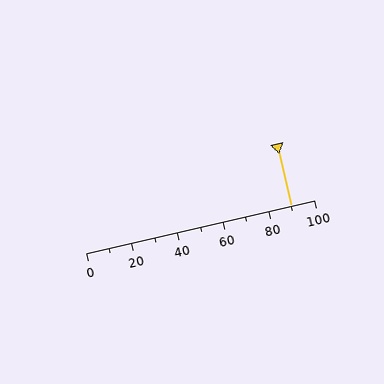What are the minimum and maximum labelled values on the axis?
The axis runs from 0 to 100.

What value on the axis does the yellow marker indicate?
The marker indicates approximately 90.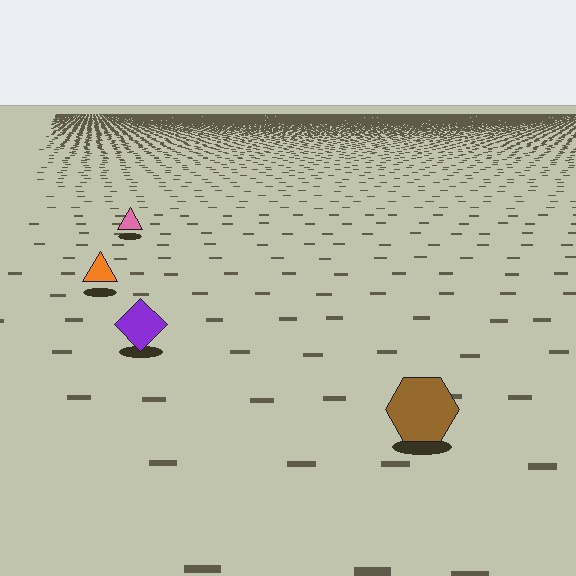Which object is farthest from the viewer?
The pink triangle is farthest from the viewer. It appears smaller and the ground texture around it is denser.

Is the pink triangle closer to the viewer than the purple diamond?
No. The purple diamond is closer — you can tell from the texture gradient: the ground texture is coarser near it.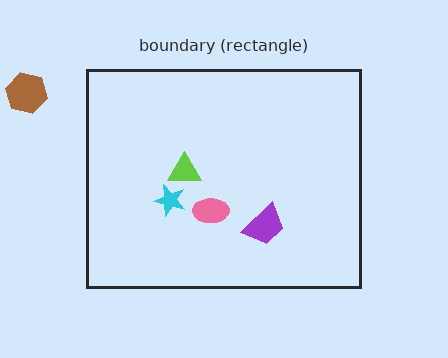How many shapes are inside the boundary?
4 inside, 1 outside.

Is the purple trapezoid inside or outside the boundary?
Inside.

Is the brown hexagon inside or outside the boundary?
Outside.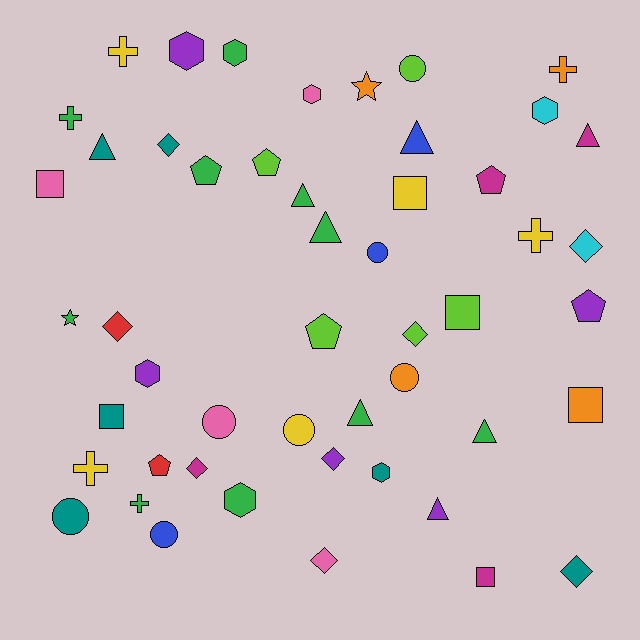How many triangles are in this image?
There are 8 triangles.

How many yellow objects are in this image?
There are 5 yellow objects.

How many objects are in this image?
There are 50 objects.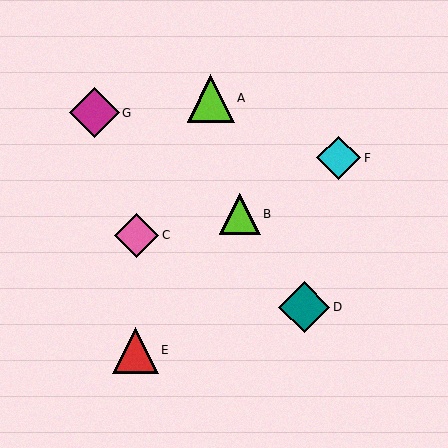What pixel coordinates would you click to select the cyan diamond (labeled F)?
Click at (339, 158) to select the cyan diamond F.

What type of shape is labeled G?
Shape G is a magenta diamond.